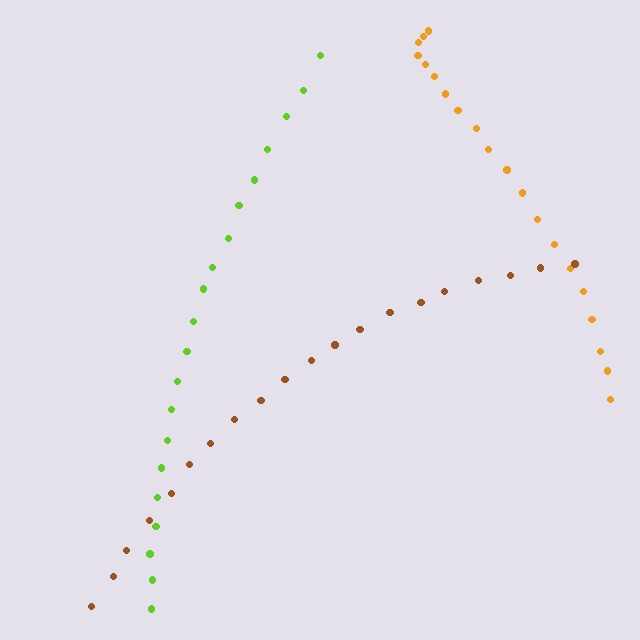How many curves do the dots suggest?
There are 3 distinct paths.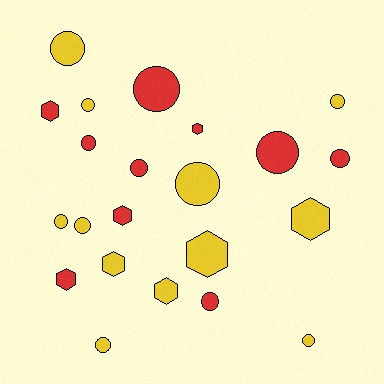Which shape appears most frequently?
Circle, with 14 objects.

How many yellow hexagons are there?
There are 4 yellow hexagons.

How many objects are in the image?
There are 22 objects.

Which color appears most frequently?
Yellow, with 12 objects.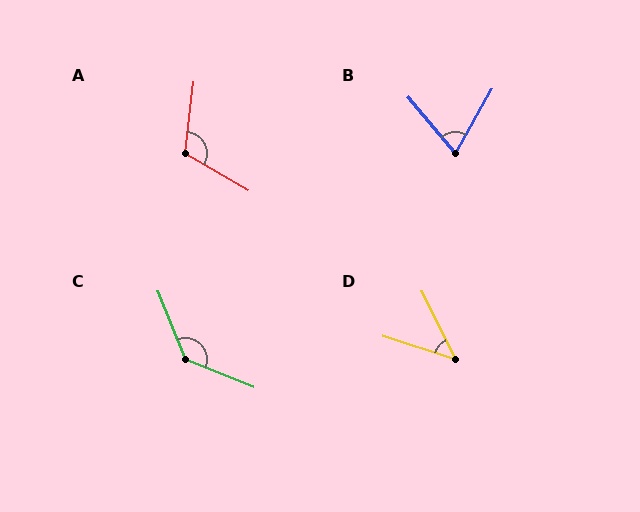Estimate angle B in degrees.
Approximately 69 degrees.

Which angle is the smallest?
D, at approximately 45 degrees.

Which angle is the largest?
C, at approximately 134 degrees.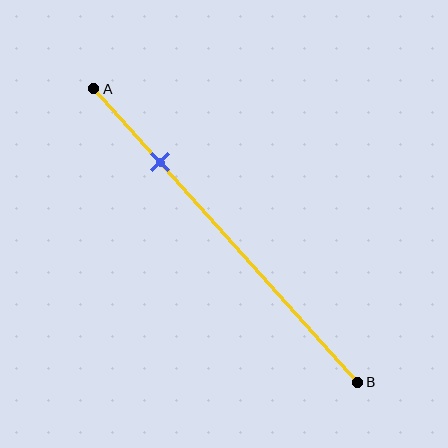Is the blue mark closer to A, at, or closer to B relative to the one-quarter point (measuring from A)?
The blue mark is approximately at the one-quarter point of segment AB.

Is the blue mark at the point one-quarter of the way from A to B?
Yes, the mark is approximately at the one-quarter point.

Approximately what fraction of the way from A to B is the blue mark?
The blue mark is approximately 25% of the way from A to B.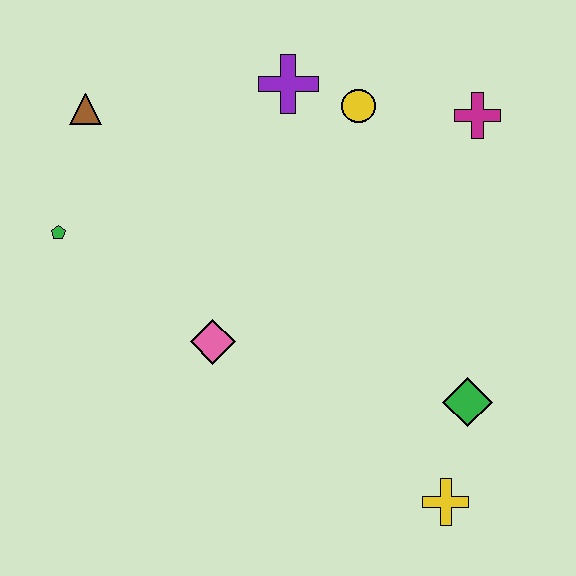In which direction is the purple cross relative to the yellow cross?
The purple cross is above the yellow cross.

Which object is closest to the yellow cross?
The green diamond is closest to the yellow cross.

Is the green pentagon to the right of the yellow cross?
No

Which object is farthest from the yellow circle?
The yellow cross is farthest from the yellow circle.